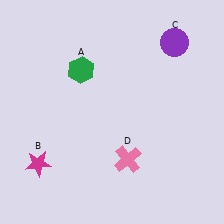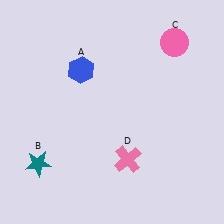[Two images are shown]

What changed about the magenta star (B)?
In Image 1, B is magenta. In Image 2, it changed to teal.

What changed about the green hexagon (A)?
In Image 1, A is green. In Image 2, it changed to blue.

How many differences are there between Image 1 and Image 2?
There are 3 differences between the two images.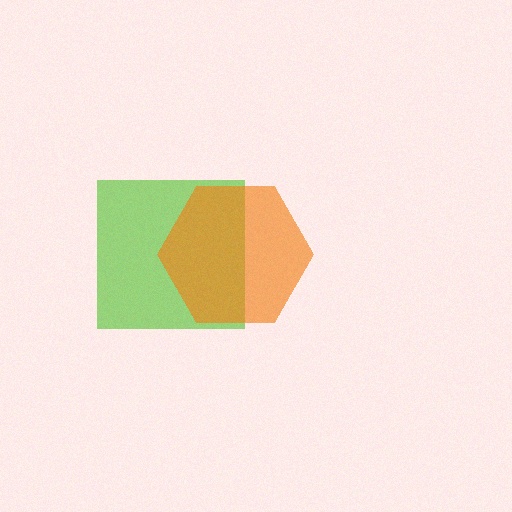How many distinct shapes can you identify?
There are 2 distinct shapes: a lime square, an orange hexagon.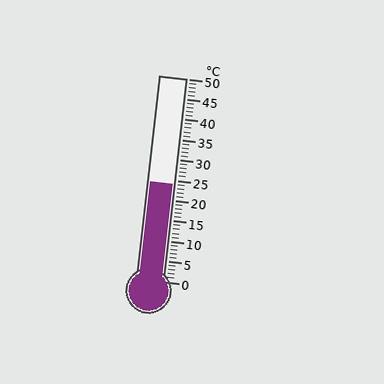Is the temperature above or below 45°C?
The temperature is below 45°C.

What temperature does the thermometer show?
The thermometer shows approximately 24°C.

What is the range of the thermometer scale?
The thermometer scale ranges from 0°C to 50°C.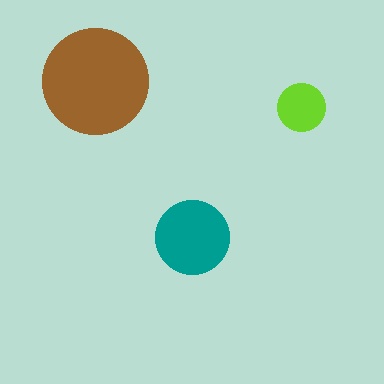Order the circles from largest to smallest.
the brown one, the teal one, the lime one.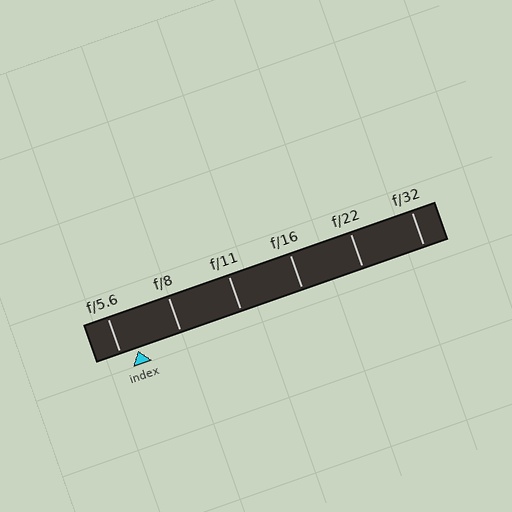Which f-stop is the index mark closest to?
The index mark is closest to f/5.6.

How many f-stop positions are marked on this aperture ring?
There are 6 f-stop positions marked.